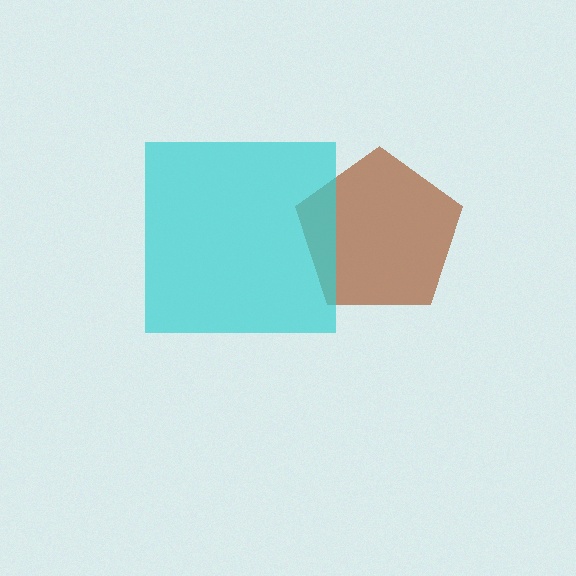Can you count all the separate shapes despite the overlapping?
Yes, there are 2 separate shapes.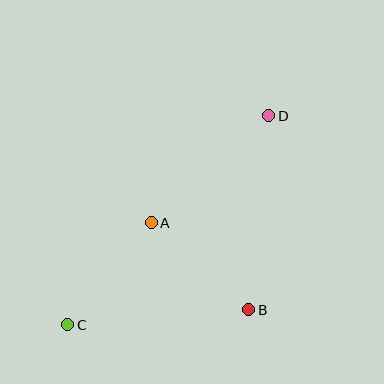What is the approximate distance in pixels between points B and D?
The distance between B and D is approximately 195 pixels.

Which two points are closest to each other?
Points A and B are closest to each other.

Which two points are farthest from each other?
Points C and D are farthest from each other.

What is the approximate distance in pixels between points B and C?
The distance between B and C is approximately 182 pixels.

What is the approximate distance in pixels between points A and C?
The distance between A and C is approximately 132 pixels.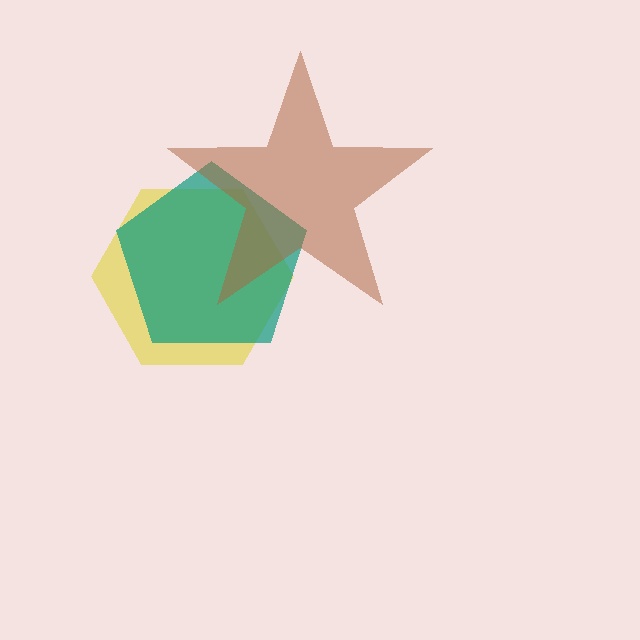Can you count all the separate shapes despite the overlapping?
Yes, there are 3 separate shapes.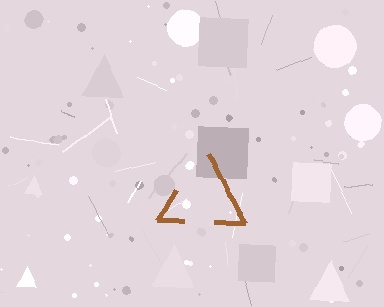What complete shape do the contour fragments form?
The contour fragments form a triangle.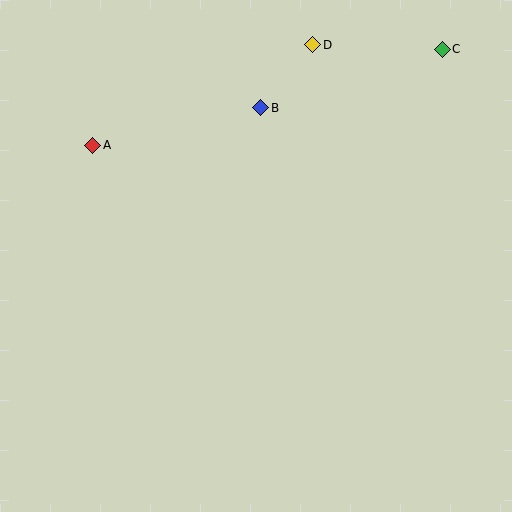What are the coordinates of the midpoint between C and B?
The midpoint between C and B is at (351, 79).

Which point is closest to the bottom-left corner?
Point A is closest to the bottom-left corner.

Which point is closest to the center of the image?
Point B at (261, 108) is closest to the center.